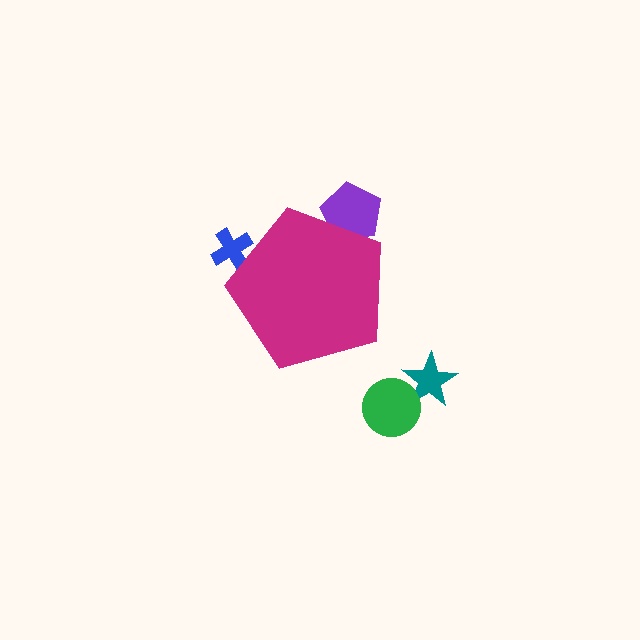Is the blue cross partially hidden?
Yes, the blue cross is partially hidden behind the magenta pentagon.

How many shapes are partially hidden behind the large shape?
2 shapes are partially hidden.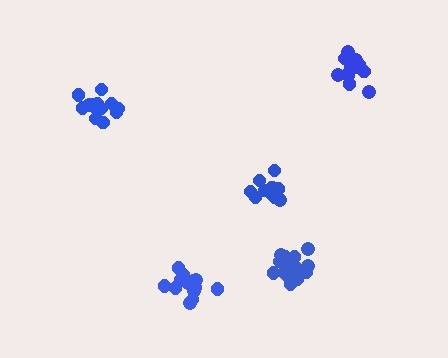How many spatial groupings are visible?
There are 5 spatial groupings.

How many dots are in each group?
Group 1: 14 dots, Group 2: 14 dots, Group 3: 18 dots, Group 4: 13 dots, Group 5: 12 dots (71 total).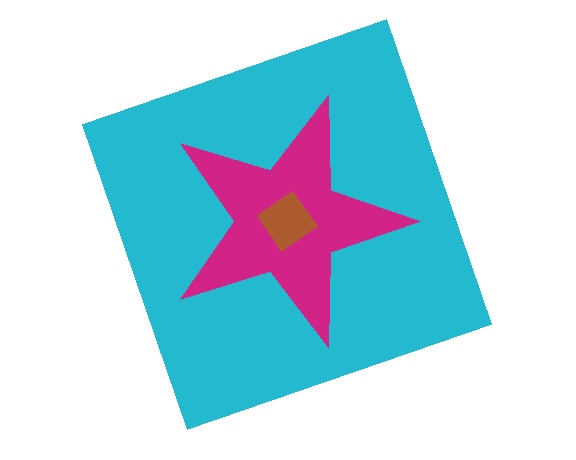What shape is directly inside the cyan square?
The magenta star.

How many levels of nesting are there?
3.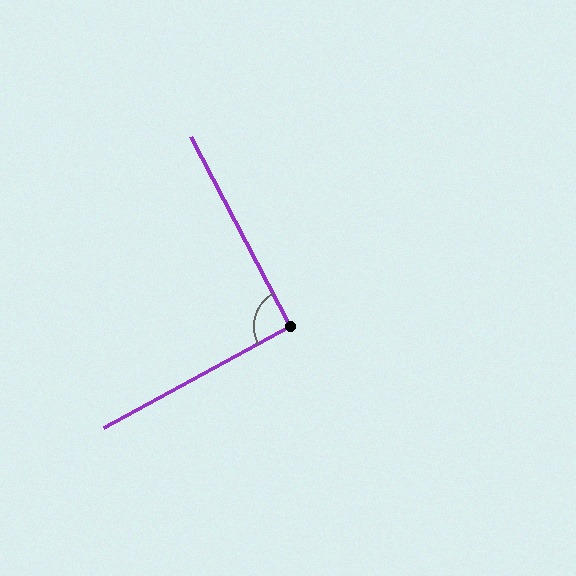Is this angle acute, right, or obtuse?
It is approximately a right angle.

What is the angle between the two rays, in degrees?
Approximately 91 degrees.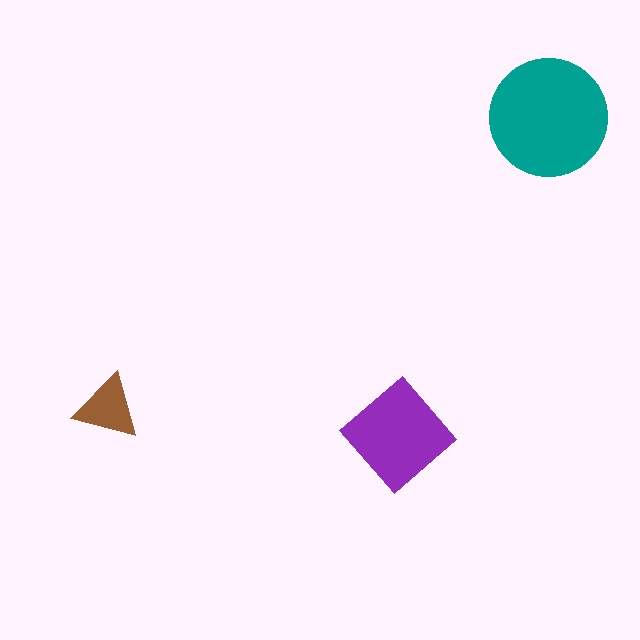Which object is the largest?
The teal circle.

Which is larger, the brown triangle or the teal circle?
The teal circle.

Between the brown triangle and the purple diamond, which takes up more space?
The purple diamond.